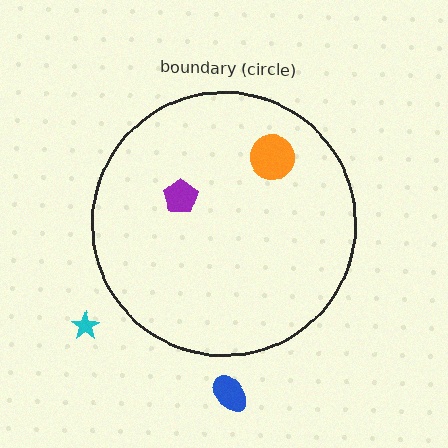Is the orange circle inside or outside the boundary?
Inside.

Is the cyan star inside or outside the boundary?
Outside.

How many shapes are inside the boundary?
2 inside, 2 outside.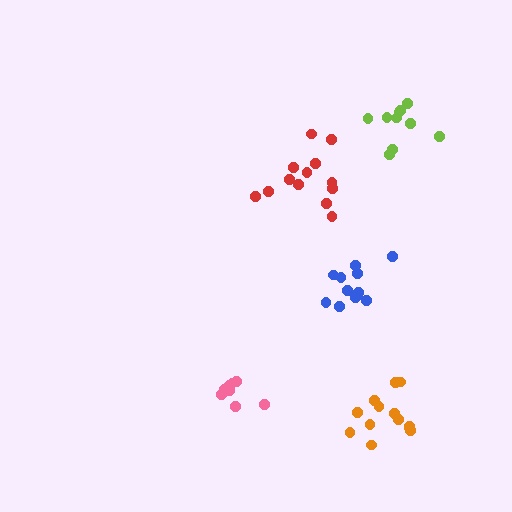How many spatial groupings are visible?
There are 5 spatial groupings.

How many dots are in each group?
Group 1: 13 dots, Group 2: 13 dots, Group 3: 8 dots, Group 4: 13 dots, Group 5: 10 dots (57 total).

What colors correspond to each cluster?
The clusters are colored: orange, red, pink, blue, lime.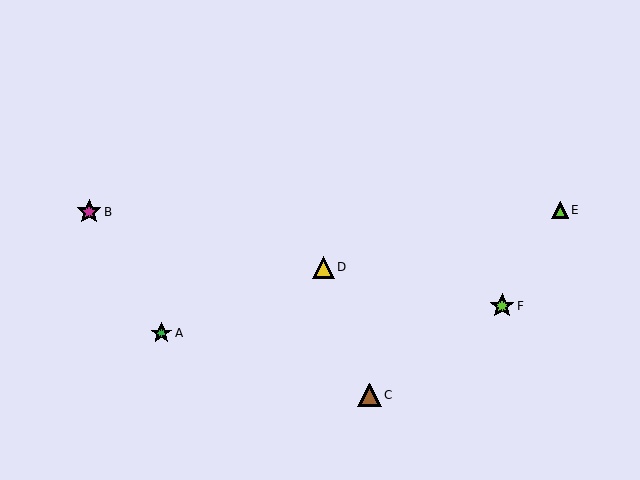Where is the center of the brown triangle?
The center of the brown triangle is at (369, 395).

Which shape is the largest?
The magenta star (labeled B) is the largest.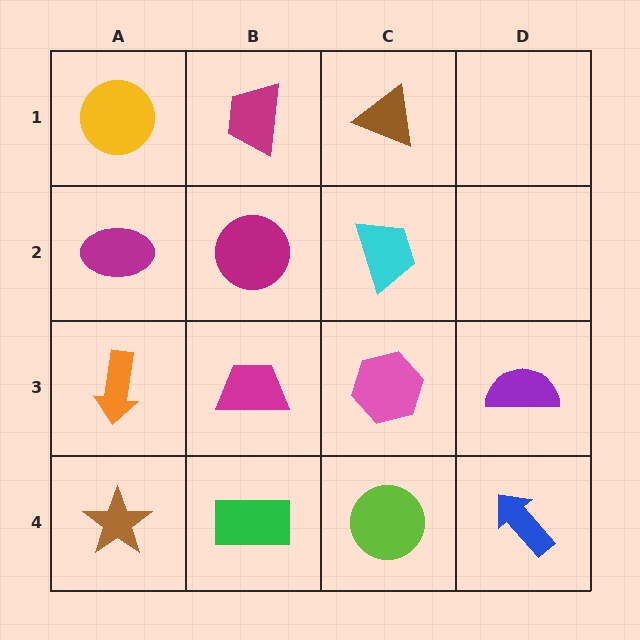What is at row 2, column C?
A cyan trapezoid.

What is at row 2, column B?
A magenta circle.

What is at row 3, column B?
A magenta trapezoid.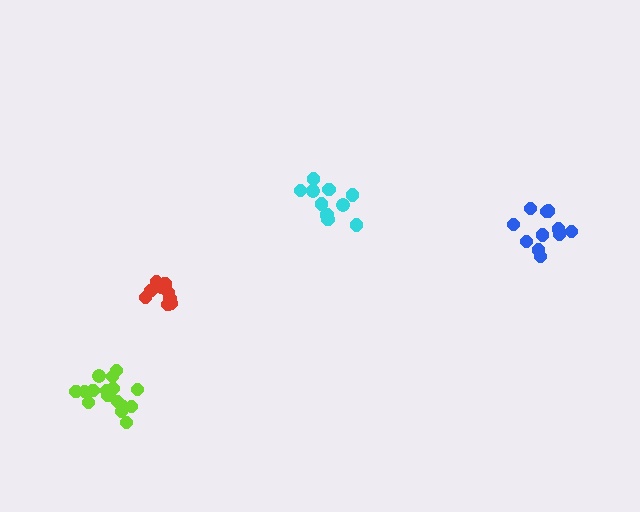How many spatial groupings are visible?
There are 4 spatial groupings.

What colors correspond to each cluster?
The clusters are colored: cyan, blue, red, lime.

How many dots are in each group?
Group 1: 11 dots, Group 2: 11 dots, Group 3: 10 dots, Group 4: 16 dots (48 total).